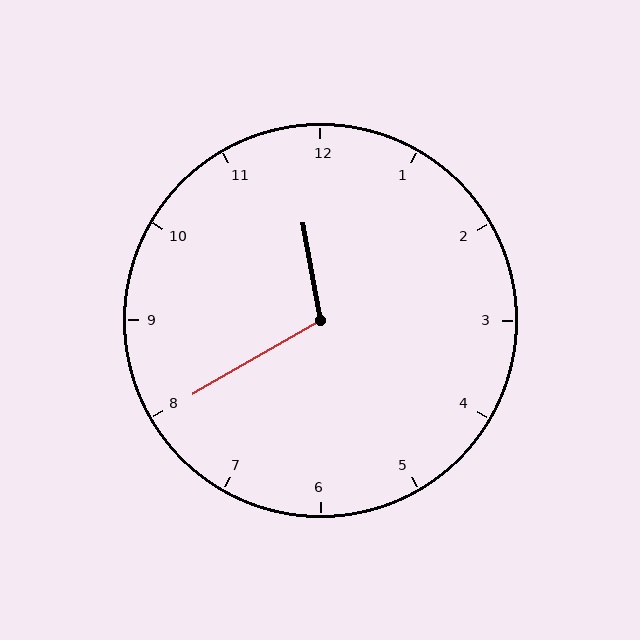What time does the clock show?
11:40.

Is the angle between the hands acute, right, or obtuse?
It is obtuse.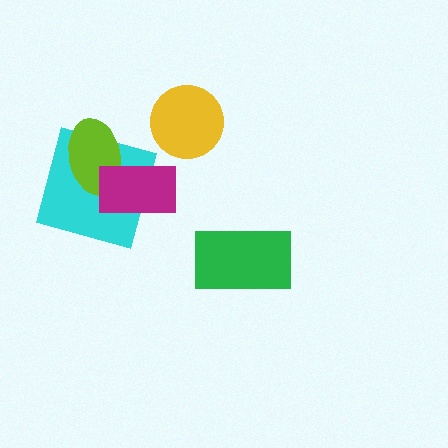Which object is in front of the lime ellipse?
The magenta rectangle is in front of the lime ellipse.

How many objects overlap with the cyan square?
2 objects overlap with the cyan square.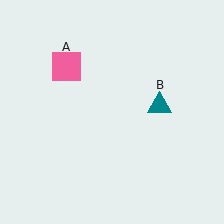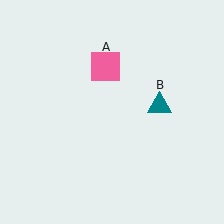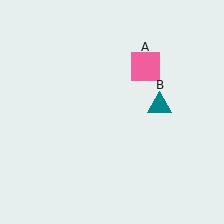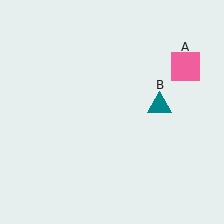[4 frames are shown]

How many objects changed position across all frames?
1 object changed position: pink square (object A).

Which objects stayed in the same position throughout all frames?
Teal triangle (object B) remained stationary.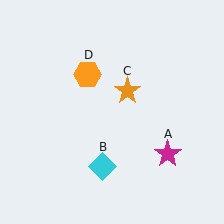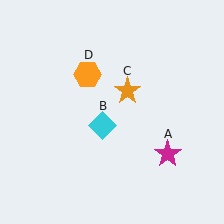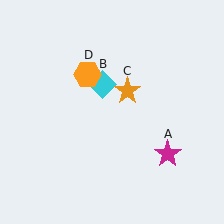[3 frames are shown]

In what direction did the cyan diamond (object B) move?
The cyan diamond (object B) moved up.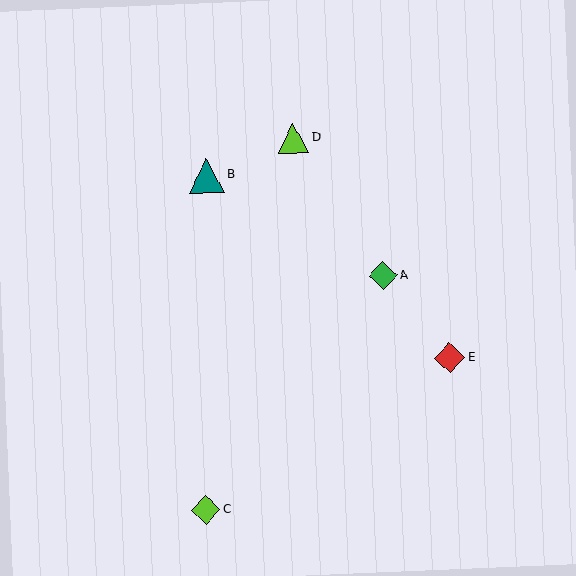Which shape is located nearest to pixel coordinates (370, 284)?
The green diamond (labeled A) at (383, 276) is nearest to that location.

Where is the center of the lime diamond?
The center of the lime diamond is at (206, 510).